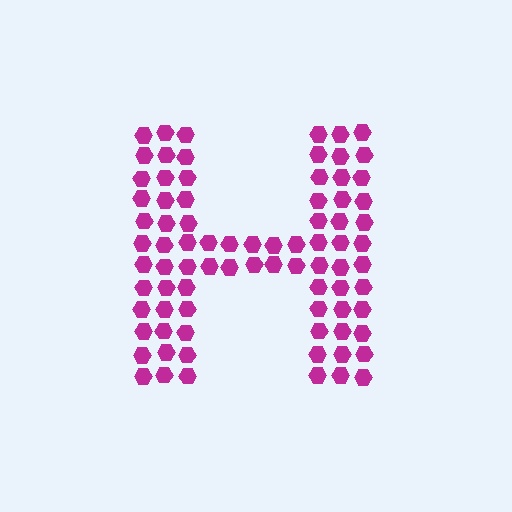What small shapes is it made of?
It is made of small hexagons.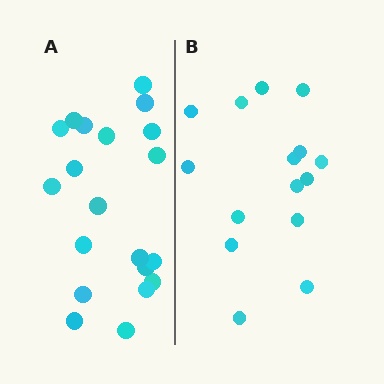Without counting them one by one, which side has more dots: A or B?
Region A (the left region) has more dots.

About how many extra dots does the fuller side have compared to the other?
Region A has about 5 more dots than region B.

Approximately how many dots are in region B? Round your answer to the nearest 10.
About 20 dots. (The exact count is 15, which rounds to 20.)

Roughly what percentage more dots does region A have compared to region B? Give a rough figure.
About 35% more.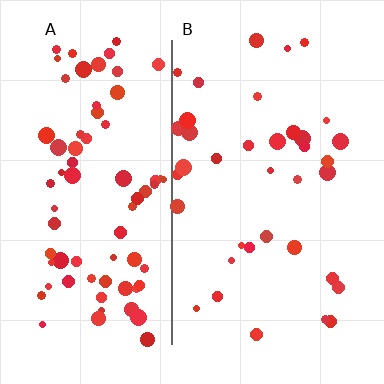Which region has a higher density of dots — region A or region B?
A (the left).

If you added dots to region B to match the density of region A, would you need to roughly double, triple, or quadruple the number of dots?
Approximately double.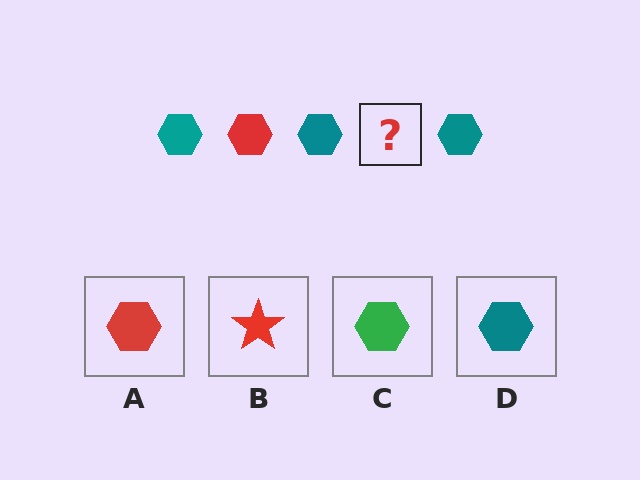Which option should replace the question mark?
Option A.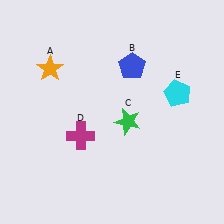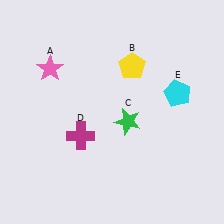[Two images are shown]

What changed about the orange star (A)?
In Image 1, A is orange. In Image 2, it changed to pink.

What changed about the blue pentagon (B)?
In Image 1, B is blue. In Image 2, it changed to yellow.